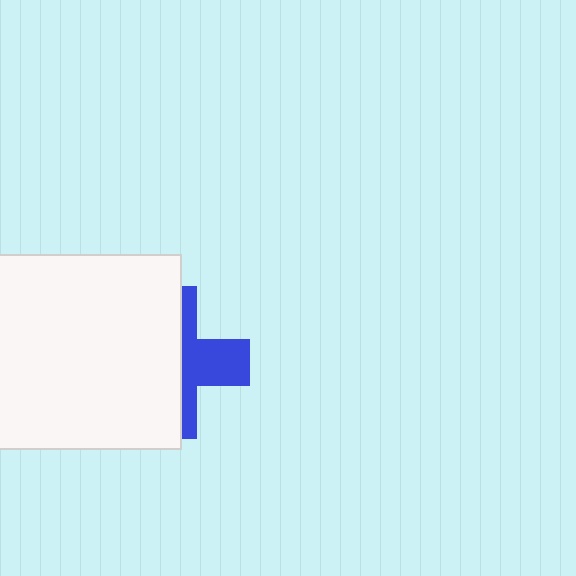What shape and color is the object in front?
The object in front is a white square.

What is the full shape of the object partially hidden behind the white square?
The partially hidden object is a blue cross.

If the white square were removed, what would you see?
You would see the complete blue cross.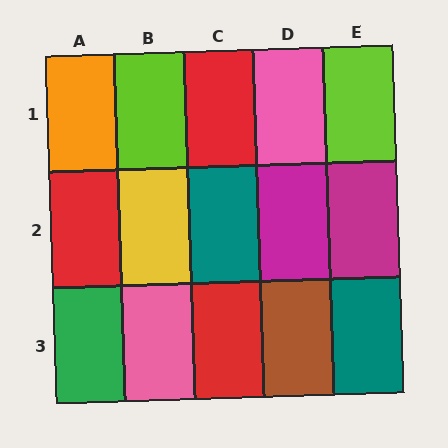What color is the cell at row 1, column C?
Red.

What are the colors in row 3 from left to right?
Green, pink, red, brown, teal.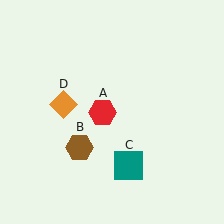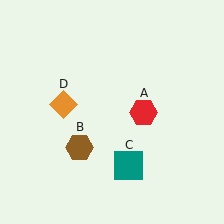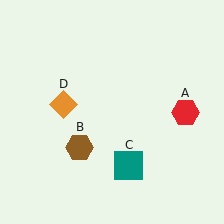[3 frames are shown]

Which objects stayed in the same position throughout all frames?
Brown hexagon (object B) and teal square (object C) and orange diamond (object D) remained stationary.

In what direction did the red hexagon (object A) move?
The red hexagon (object A) moved right.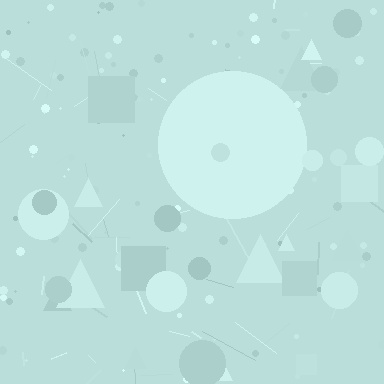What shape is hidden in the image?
A circle is hidden in the image.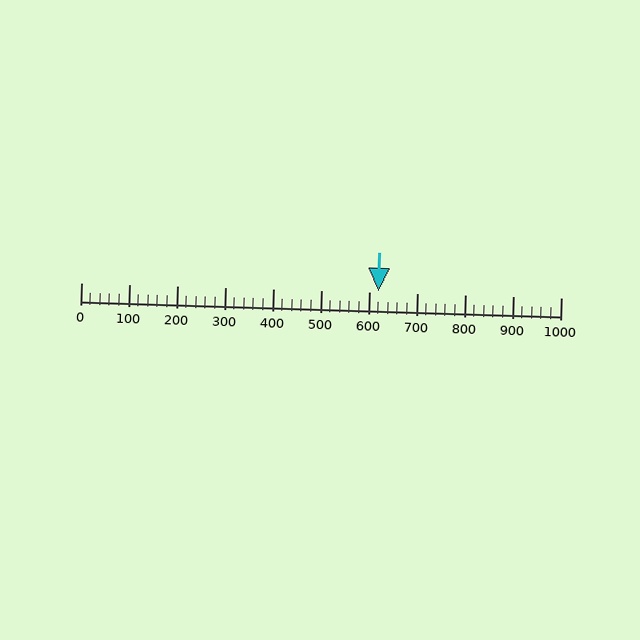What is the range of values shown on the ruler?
The ruler shows values from 0 to 1000.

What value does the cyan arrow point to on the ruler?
The cyan arrow points to approximately 620.